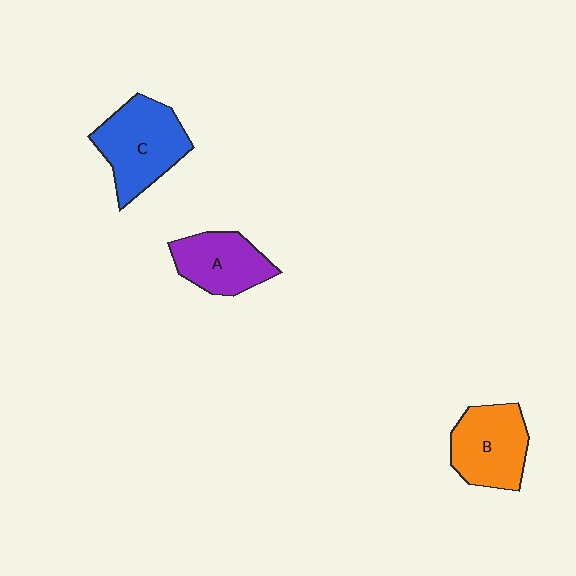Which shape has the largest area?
Shape C (blue).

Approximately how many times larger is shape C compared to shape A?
Approximately 1.3 times.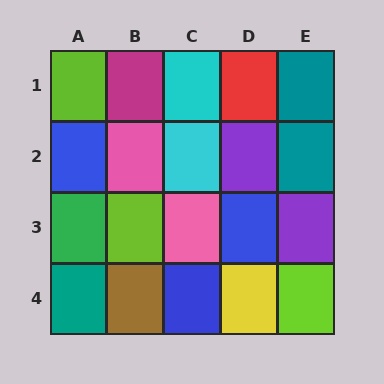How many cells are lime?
3 cells are lime.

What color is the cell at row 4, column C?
Blue.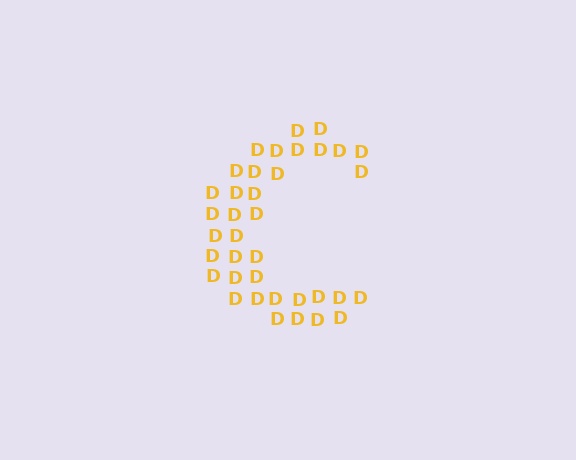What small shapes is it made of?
It is made of small letter D's.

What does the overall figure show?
The overall figure shows the letter C.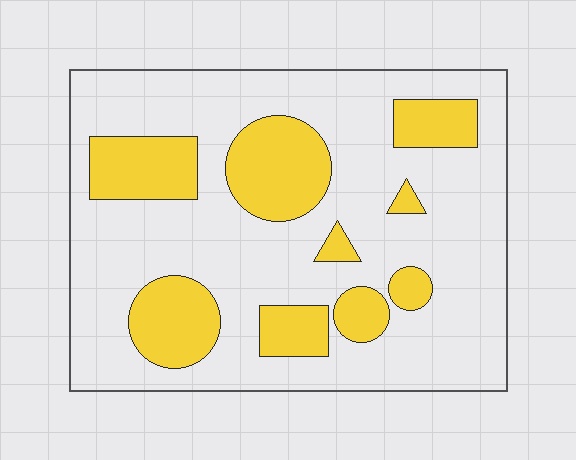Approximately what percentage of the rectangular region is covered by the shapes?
Approximately 25%.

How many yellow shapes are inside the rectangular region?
9.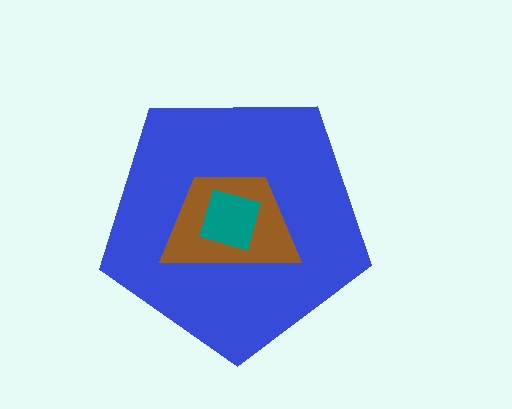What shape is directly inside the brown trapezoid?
The teal square.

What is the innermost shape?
The teal square.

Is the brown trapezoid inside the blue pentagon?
Yes.